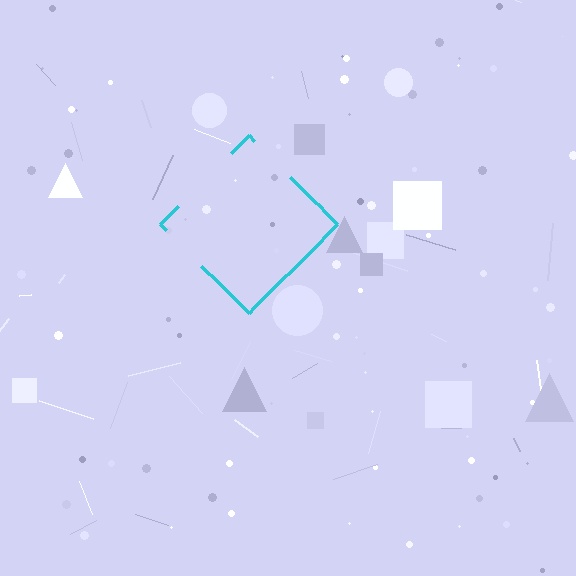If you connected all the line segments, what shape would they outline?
They would outline a diamond.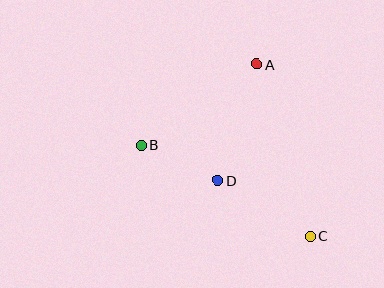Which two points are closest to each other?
Points B and D are closest to each other.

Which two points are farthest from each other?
Points B and C are farthest from each other.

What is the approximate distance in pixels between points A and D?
The distance between A and D is approximately 122 pixels.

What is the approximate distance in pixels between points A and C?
The distance between A and C is approximately 180 pixels.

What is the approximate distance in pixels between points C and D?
The distance between C and D is approximately 107 pixels.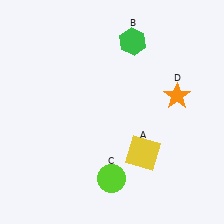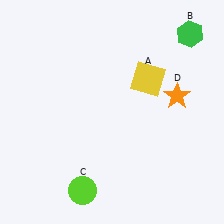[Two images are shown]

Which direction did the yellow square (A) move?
The yellow square (A) moved up.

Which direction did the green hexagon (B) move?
The green hexagon (B) moved right.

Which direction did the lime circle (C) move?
The lime circle (C) moved left.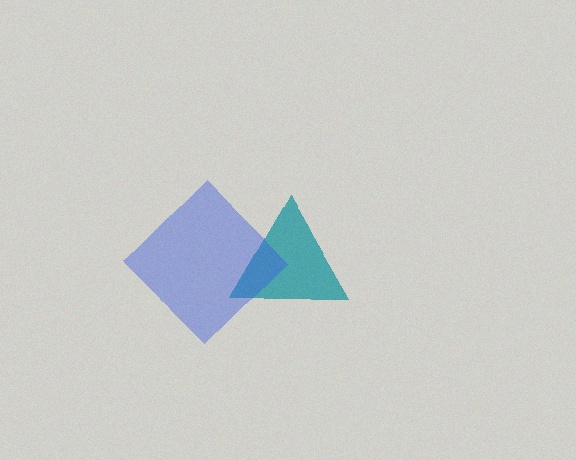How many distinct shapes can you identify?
There are 2 distinct shapes: a teal triangle, a blue diamond.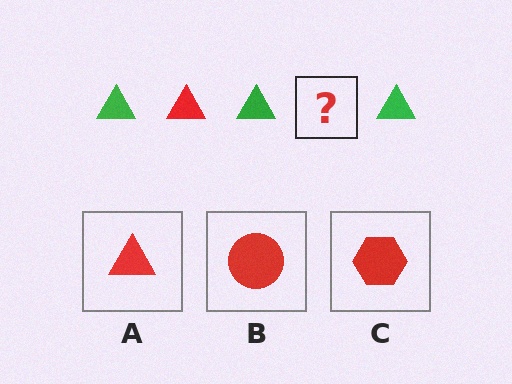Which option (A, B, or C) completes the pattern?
A.